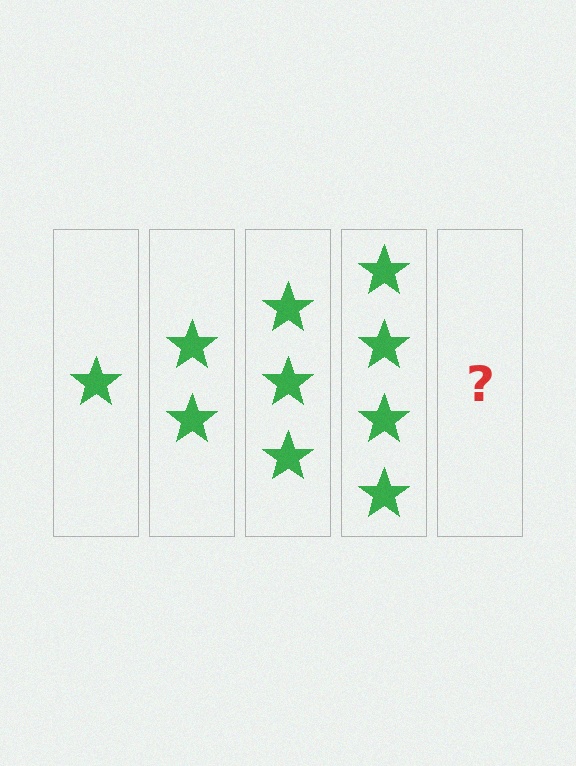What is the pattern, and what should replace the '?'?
The pattern is that each step adds one more star. The '?' should be 5 stars.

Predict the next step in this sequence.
The next step is 5 stars.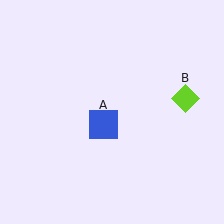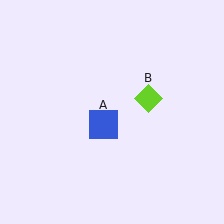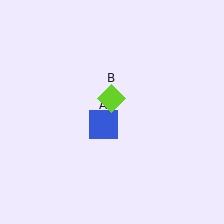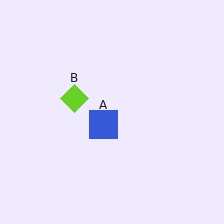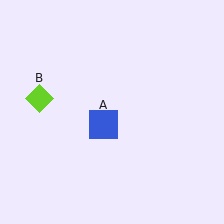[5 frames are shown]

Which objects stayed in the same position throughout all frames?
Blue square (object A) remained stationary.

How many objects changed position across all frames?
1 object changed position: lime diamond (object B).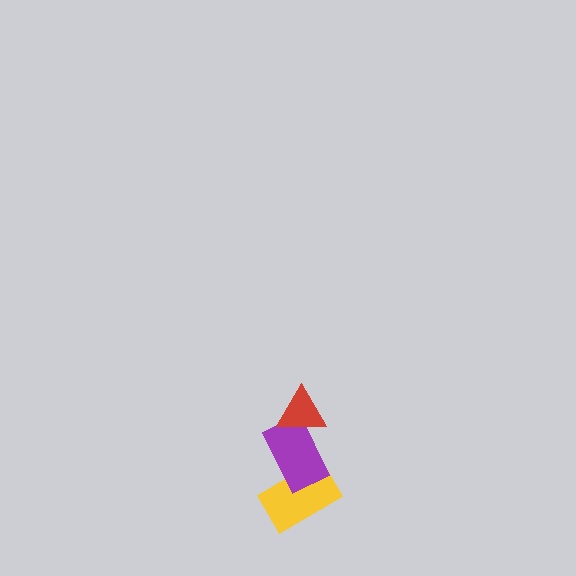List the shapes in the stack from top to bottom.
From top to bottom: the red triangle, the purple rectangle, the yellow rectangle.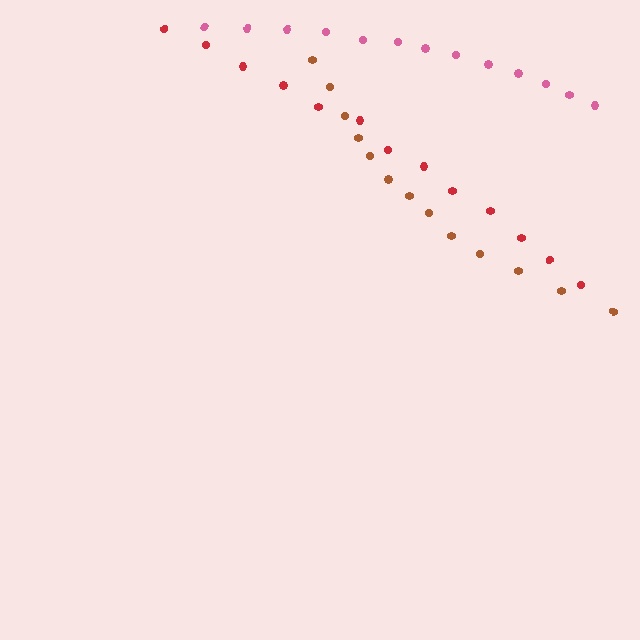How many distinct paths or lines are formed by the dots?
There are 3 distinct paths.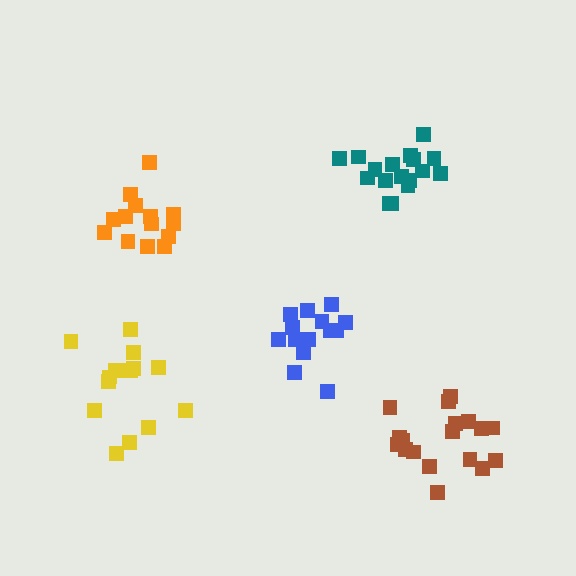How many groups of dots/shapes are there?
There are 5 groups.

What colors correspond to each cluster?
The clusters are colored: brown, teal, blue, orange, yellow.